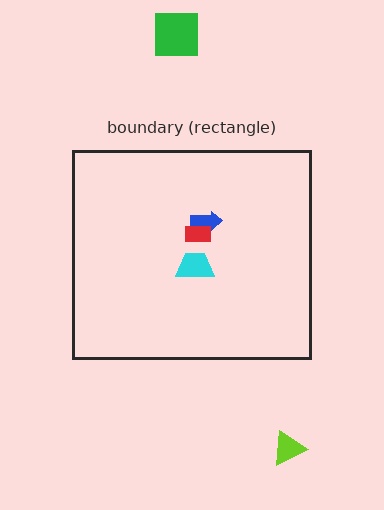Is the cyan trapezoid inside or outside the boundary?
Inside.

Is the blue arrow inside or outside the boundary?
Inside.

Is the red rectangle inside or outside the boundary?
Inside.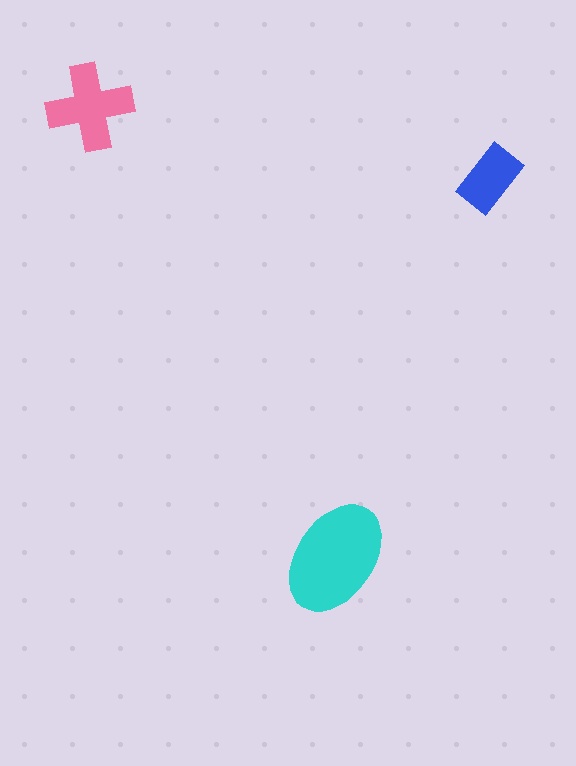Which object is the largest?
The cyan ellipse.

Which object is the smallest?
The blue rectangle.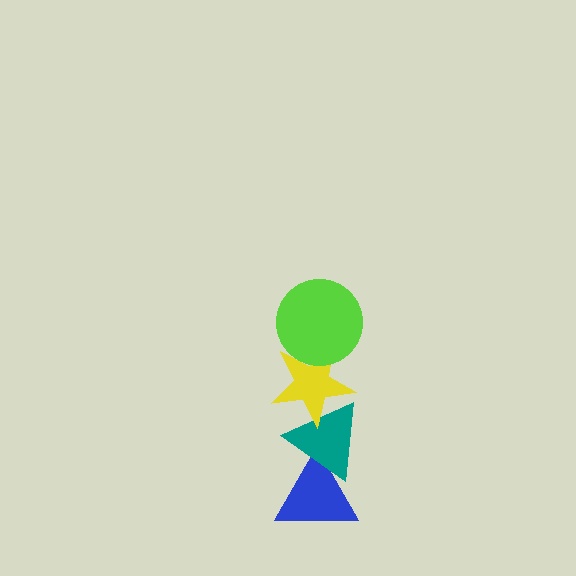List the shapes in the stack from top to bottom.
From top to bottom: the lime circle, the yellow star, the teal triangle, the blue triangle.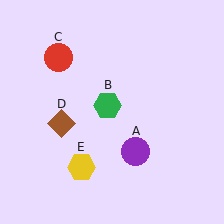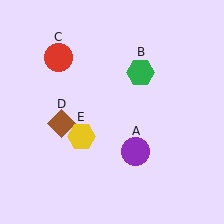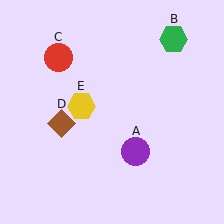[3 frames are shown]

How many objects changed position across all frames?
2 objects changed position: green hexagon (object B), yellow hexagon (object E).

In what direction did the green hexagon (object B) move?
The green hexagon (object B) moved up and to the right.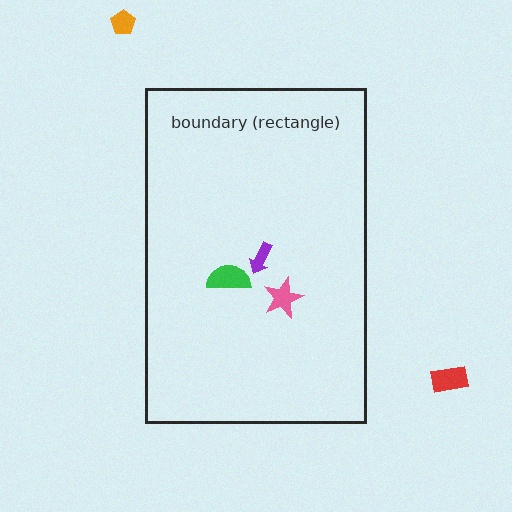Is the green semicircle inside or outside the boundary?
Inside.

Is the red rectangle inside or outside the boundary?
Outside.